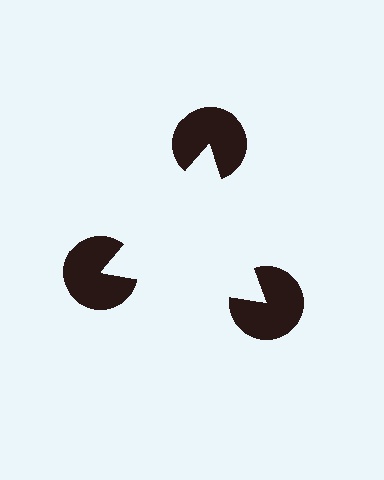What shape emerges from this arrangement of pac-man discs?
An illusory triangle — its edges are inferred from the aligned wedge cuts in the pac-man discs, not physically drawn.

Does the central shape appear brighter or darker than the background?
It typically appears slightly brighter than the background, even though no actual brightness change is drawn.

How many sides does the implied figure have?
3 sides.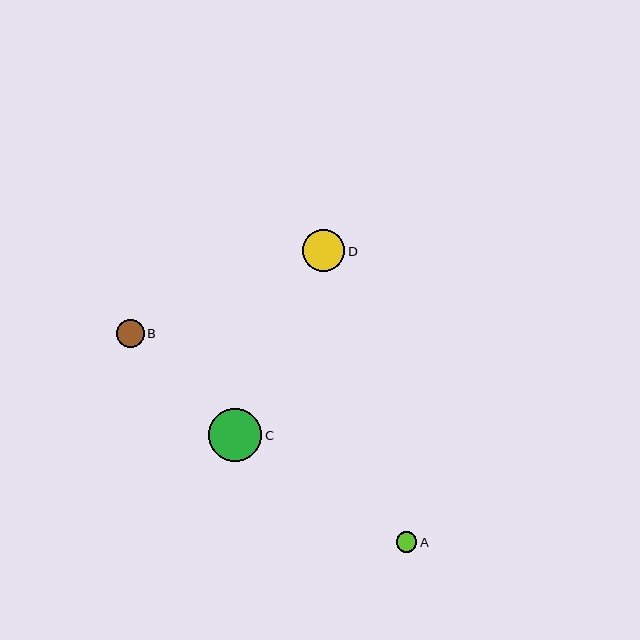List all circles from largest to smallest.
From largest to smallest: C, D, B, A.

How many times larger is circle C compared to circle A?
Circle C is approximately 2.6 times the size of circle A.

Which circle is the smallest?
Circle A is the smallest with a size of approximately 21 pixels.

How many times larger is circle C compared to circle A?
Circle C is approximately 2.6 times the size of circle A.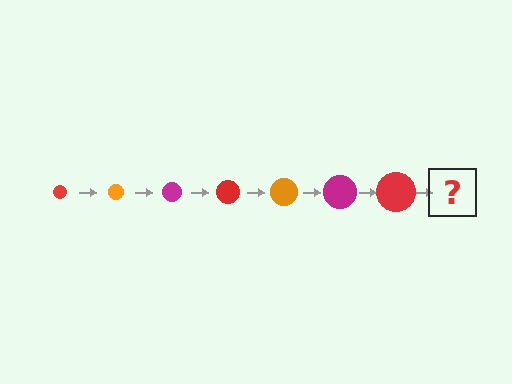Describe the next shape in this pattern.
It should be an orange circle, larger than the previous one.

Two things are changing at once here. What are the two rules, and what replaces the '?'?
The two rules are that the circle grows larger each step and the color cycles through red, orange, and magenta. The '?' should be an orange circle, larger than the previous one.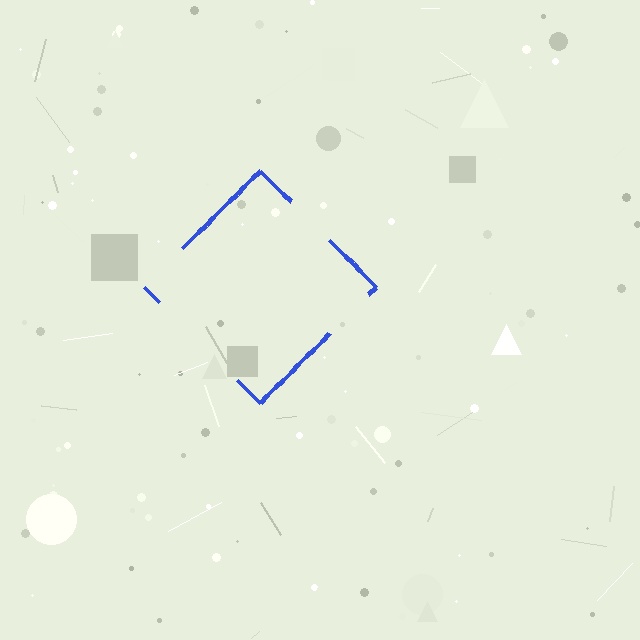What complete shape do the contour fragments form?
The contour fragments form a diamond.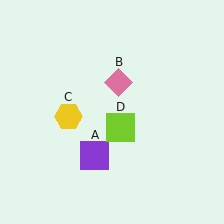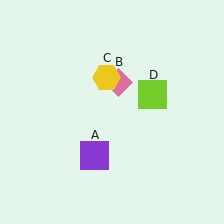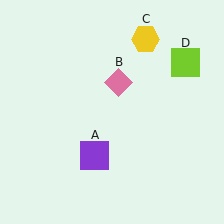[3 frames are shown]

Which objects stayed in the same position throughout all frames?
Purple square (object A) and pink diamond (object B) remained stationary.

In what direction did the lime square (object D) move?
The lime square (object D) moved up and to the right.